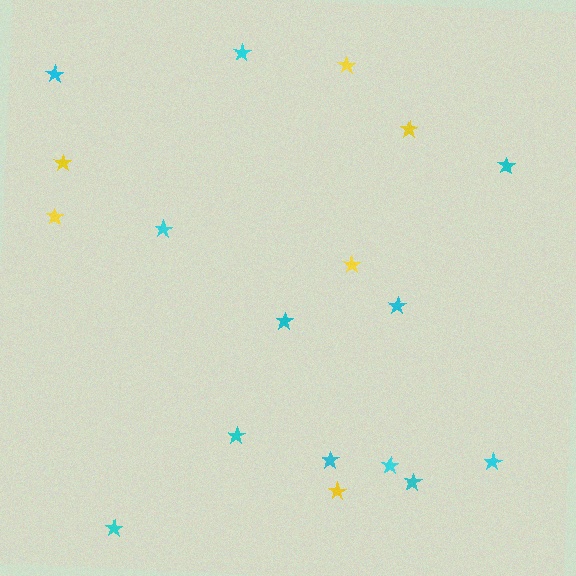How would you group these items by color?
There are 2 groups: one group of cyan stars (12) and one group of yellow stars (6).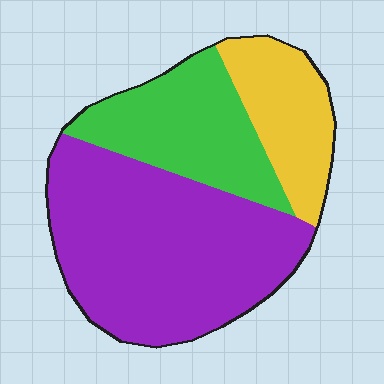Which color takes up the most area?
Purple, at roughly 55%.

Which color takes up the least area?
Yellow, at roughly 20%.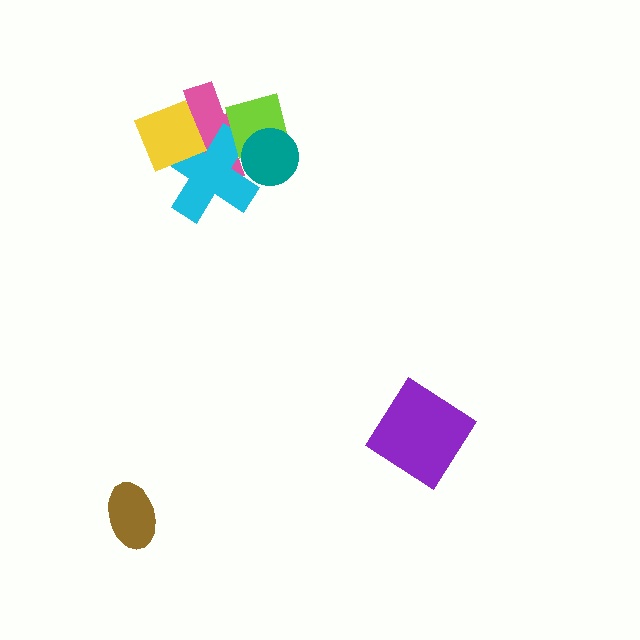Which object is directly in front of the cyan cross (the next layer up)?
The lime square is directly in front of the cyan cross.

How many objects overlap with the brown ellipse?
0 objects overlap with the brown ellipse.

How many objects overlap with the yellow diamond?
2 objects overlap with the yellow diamond.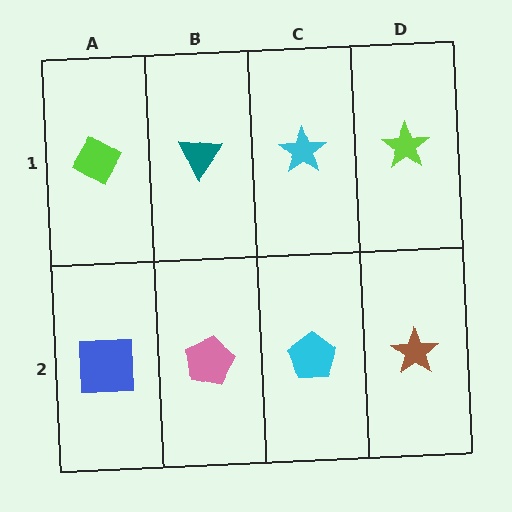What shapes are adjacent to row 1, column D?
A brown star (row 2, column D), a cyan star (row 1, column C).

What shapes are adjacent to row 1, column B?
A pink pentagon (row 2, column B), a lime diamond (row 1, column A), a cyan star (row 1, column C).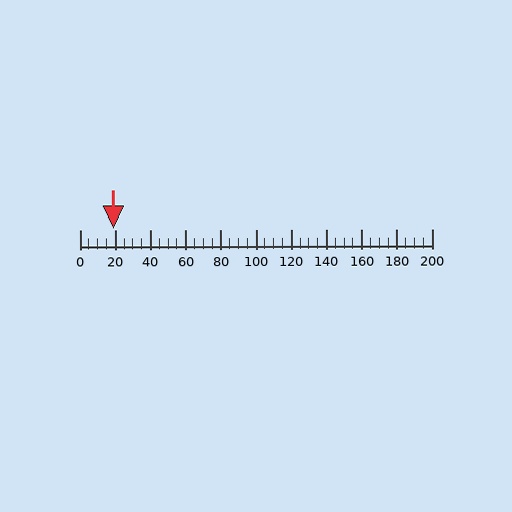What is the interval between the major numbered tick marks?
The major tick marks are spaced 20 units apart.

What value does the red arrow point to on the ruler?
The red arrow points to approximately 19.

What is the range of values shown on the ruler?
The ruler shows values from 0 to 200.